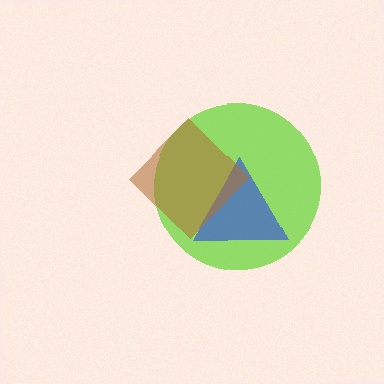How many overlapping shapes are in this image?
There are 3 overlapping shapes in the image.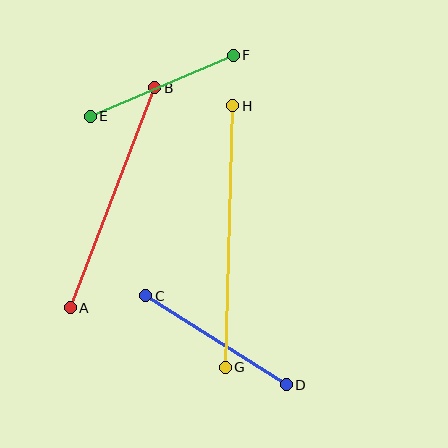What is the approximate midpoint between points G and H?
The midpoint is at approximately (229, 237) pixels.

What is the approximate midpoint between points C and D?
The midpoint is at approximately (216, 340) pixels.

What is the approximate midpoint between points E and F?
The midpoint is at approximately (162, 86) pixels.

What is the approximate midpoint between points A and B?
The midpoint is at approximately (112, 198) pixels.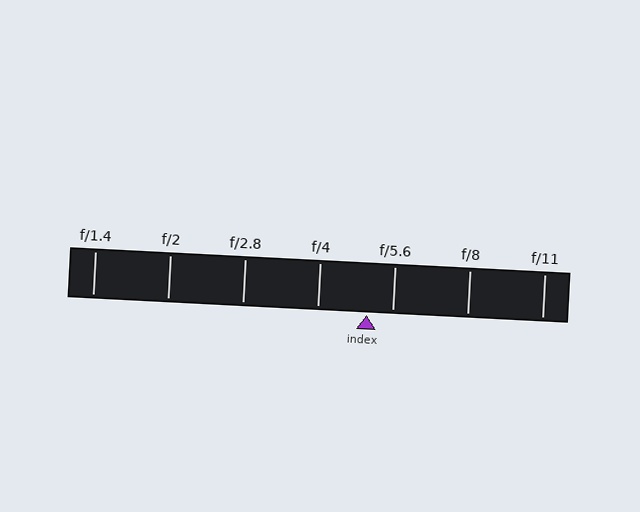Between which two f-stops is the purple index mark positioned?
The index mark is between f/4 and f/5.6.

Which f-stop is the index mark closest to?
The index mark is closest to f/5.6.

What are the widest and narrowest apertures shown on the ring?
The widest aperture shown is f/1.4 and the narrowest is f/11.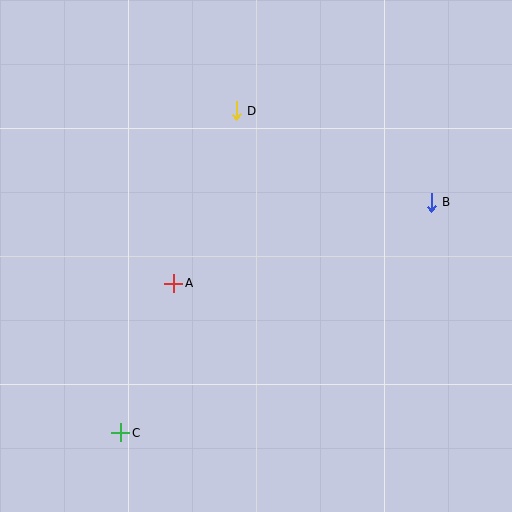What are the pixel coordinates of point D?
Point D is at (236, 111).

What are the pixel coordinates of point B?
Point B is at (431, 202).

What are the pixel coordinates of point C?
Point C is at (121, 433).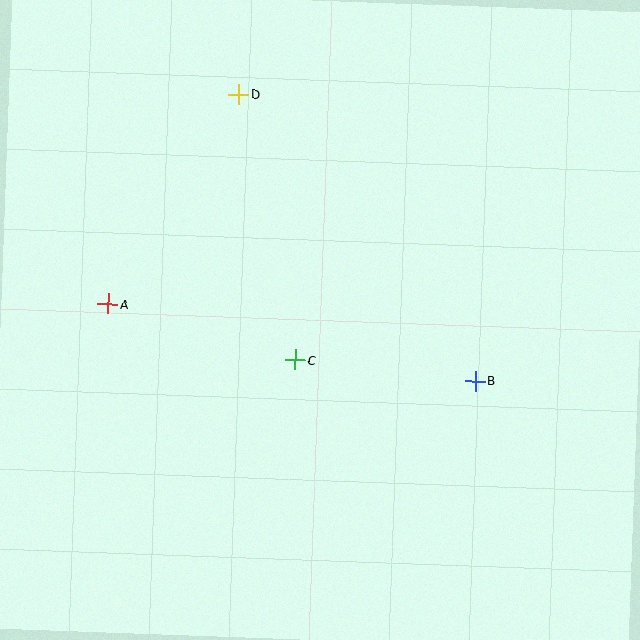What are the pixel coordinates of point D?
Point D is at (239, 94).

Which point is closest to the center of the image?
Point C at (296, 360) is closest to the center.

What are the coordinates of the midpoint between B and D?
The midpoint between B and D is at (357, 238).